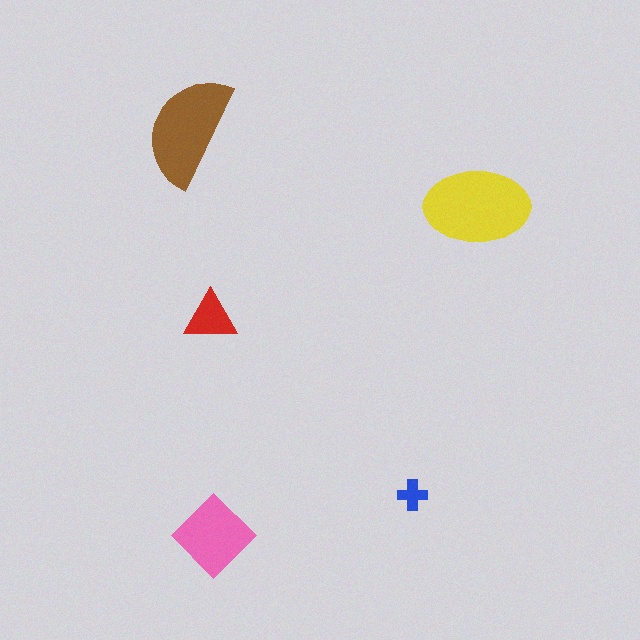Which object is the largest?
The yellow ellipse.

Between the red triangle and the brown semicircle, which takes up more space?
The brown semicircle.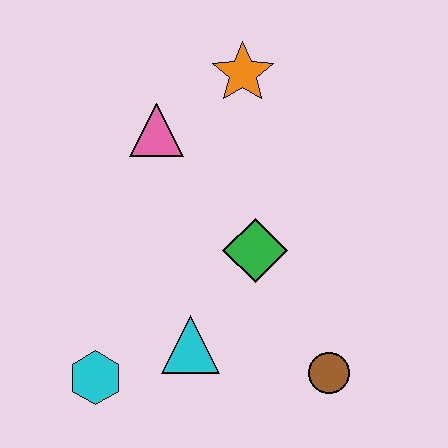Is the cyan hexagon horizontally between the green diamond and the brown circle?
No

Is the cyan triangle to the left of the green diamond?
Yes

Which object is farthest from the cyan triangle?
The orange star is farthest from the cyan triangle.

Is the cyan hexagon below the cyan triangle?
Yes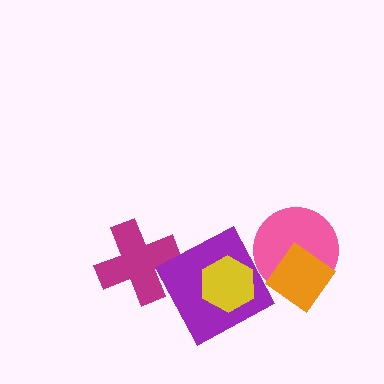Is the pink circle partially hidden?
Yes, it is partially covered by another shape.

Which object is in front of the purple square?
The yellow hexagon is in front of the purple square.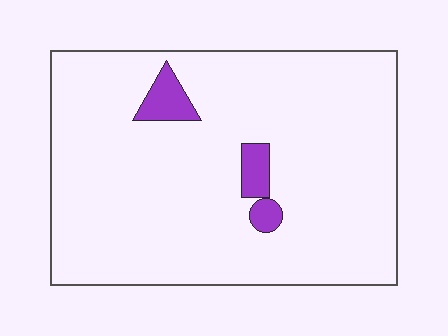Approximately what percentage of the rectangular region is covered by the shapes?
Approximately 5%.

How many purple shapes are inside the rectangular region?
3.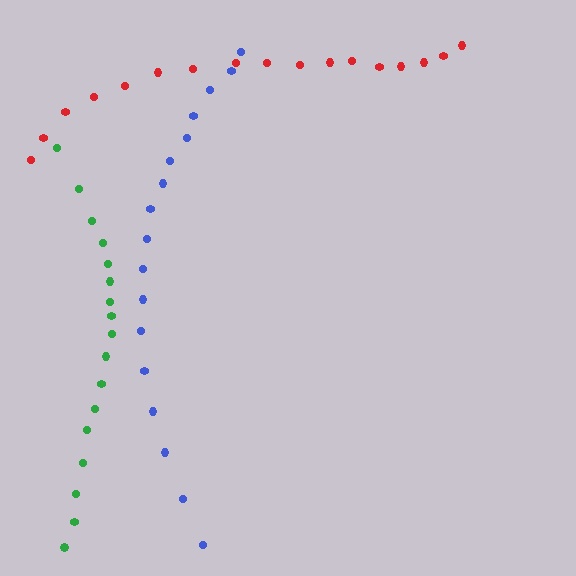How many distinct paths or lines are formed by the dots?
There are 3 distinct paths.